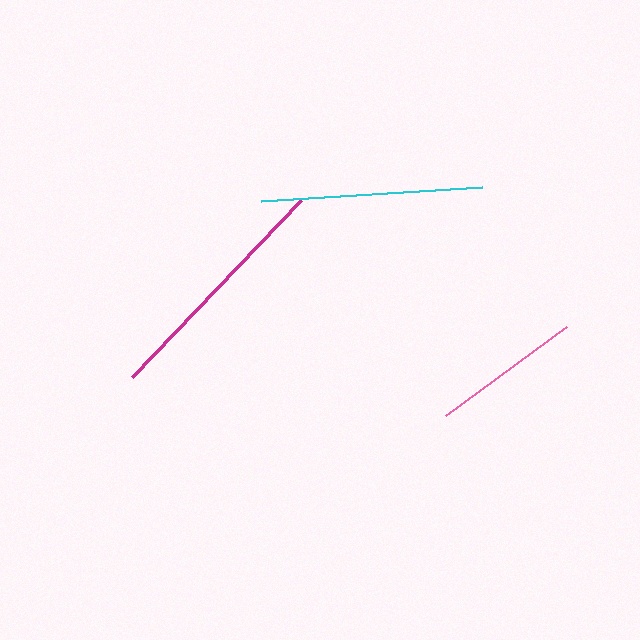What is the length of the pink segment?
The pink segment is approximately 150 pixels long.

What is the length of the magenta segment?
The magenta segment is approximately 244 pixels long.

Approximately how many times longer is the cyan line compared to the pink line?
The cyan line is approximately 1.5 times the length of the pink line.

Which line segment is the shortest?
The pink line is the shortest at approximately 150 pixels.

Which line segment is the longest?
The magenta line is the longest at approximately 244 pixels.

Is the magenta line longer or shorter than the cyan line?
The magenta line is longer than the cyan line.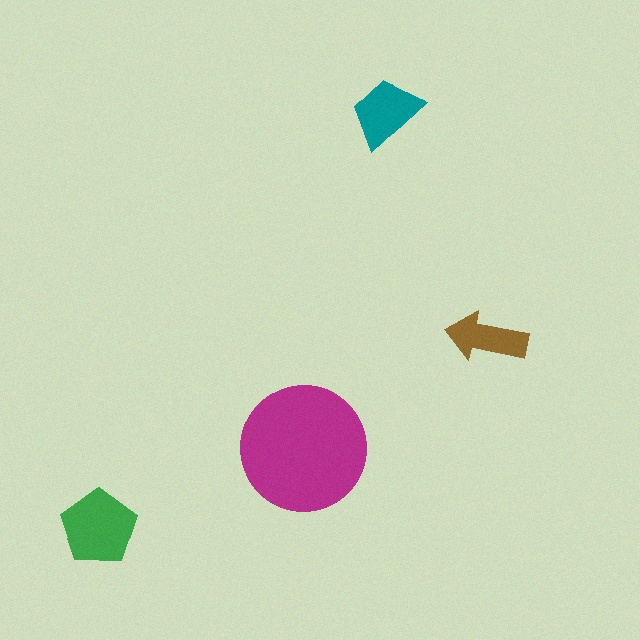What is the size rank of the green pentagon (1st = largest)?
2nd.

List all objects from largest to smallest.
The magenta circle, the green pentagon, the teal trapezoid, the brown arrow.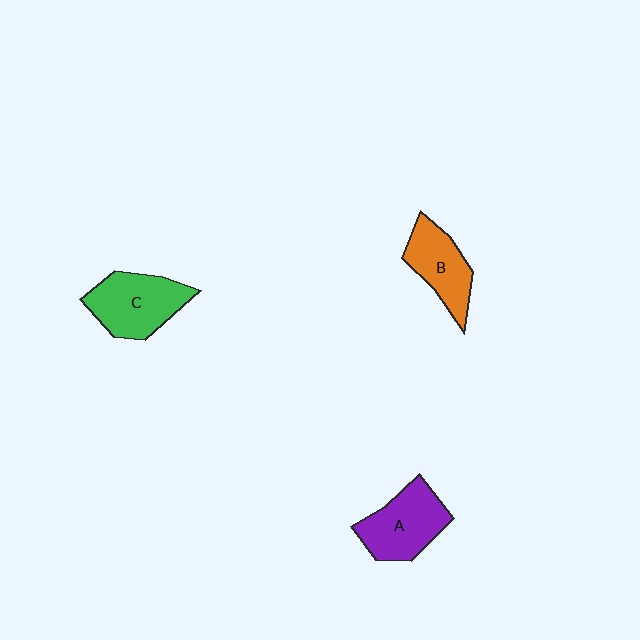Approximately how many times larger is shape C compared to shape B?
Approximately 1.3 times.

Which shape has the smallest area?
Shape B (orange).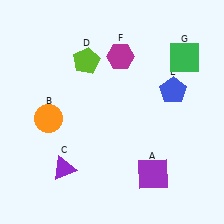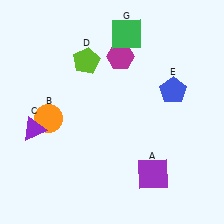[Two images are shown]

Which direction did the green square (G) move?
The green square (G) moved left.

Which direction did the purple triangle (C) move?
The purple triangle (C) moved up.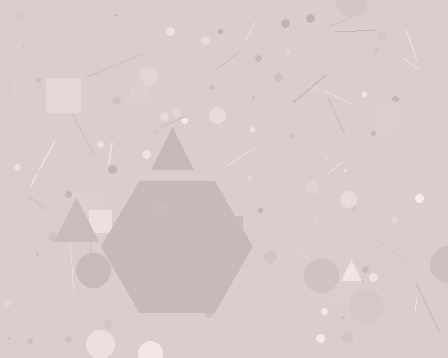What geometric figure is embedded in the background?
A hexagon is embedded in the background.